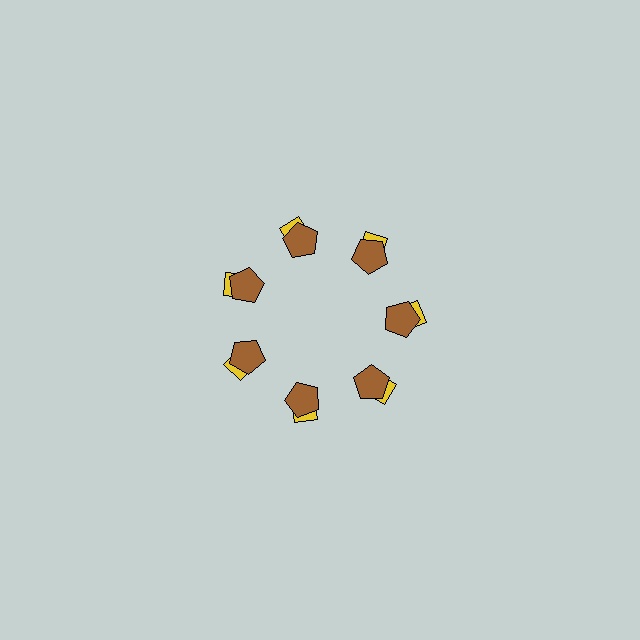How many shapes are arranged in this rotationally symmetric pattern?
There are 14 shapes, arranged in 7 groups of 2.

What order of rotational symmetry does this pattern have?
This pattern has 7-fold rotational symmetry.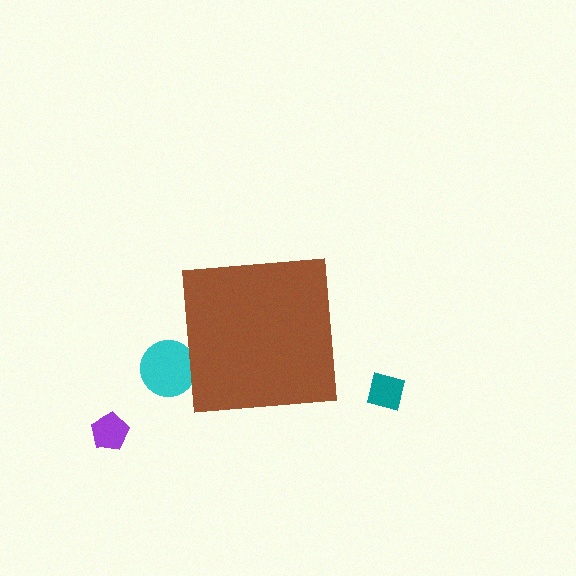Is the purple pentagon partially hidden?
No, the purple pentagon is fully visible.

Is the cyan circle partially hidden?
Yes, the cyan circle is partially hidden behind the brown square.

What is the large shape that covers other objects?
A brown square.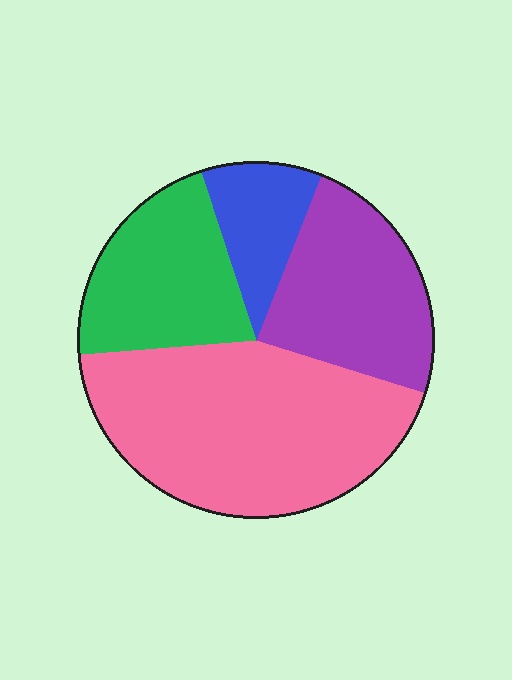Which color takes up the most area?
Pink, at roughly 45%.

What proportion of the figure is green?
Green takes up about one fifth (1/5) of the figure.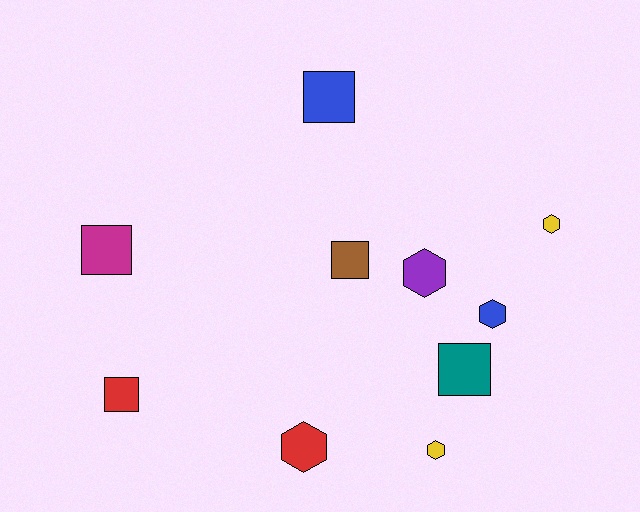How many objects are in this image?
There are 10 objects.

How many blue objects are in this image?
There are 2 blue objects.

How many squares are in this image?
There are 5 squares.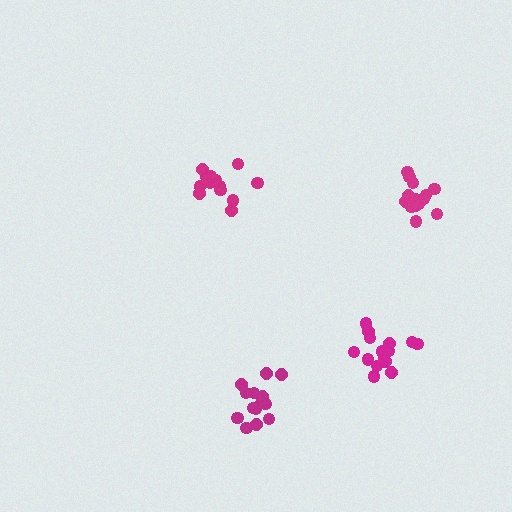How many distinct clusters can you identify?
There are 4 distinct clusters.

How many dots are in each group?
Group 1: 13 dots, Group 2: 15 dots, Group 3: 14 dots, Group 4: 14 dots (56 total).